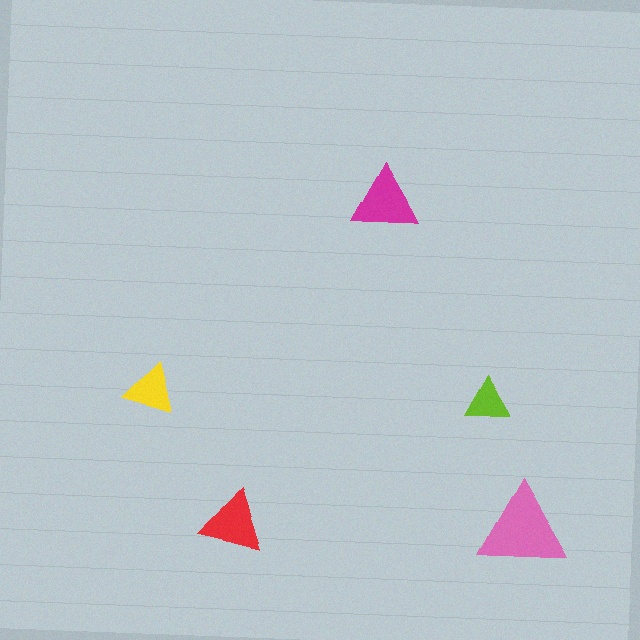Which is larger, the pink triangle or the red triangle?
The pink one.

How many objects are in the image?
There are 5 objects in the image.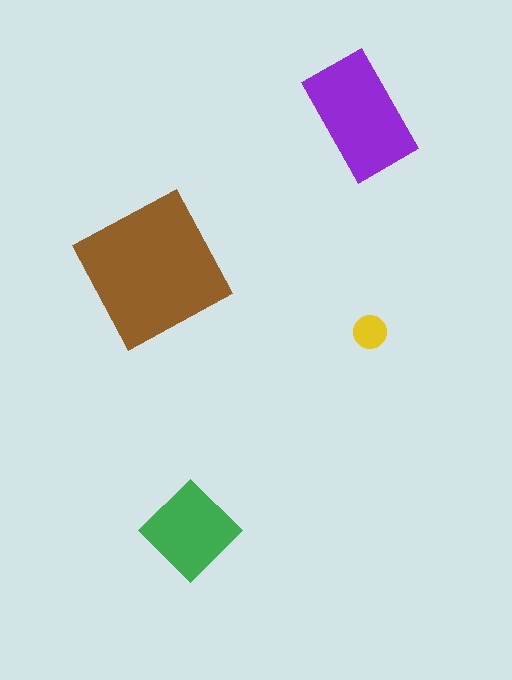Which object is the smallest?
The yellow circle.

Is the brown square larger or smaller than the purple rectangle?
Larger.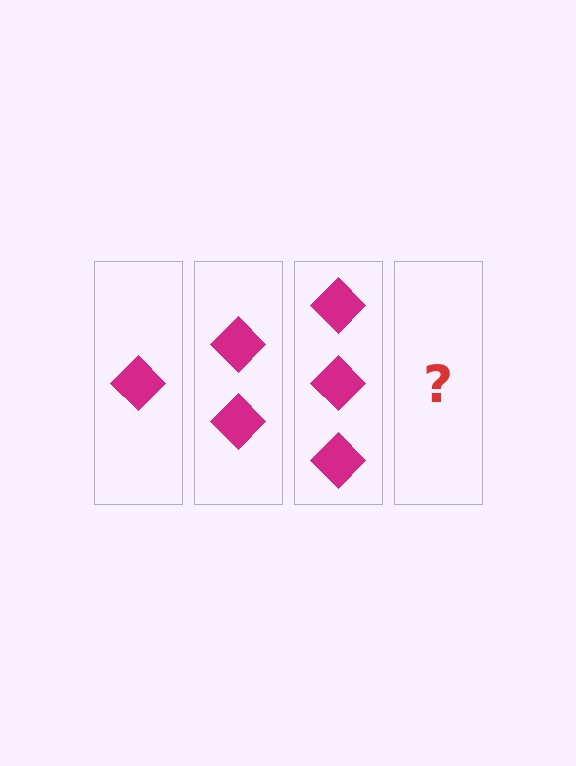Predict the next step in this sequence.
The next step is 4 diamonds.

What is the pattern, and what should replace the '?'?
The pattern is that each step adds one more diamond. The '?' should be 4 diamonds.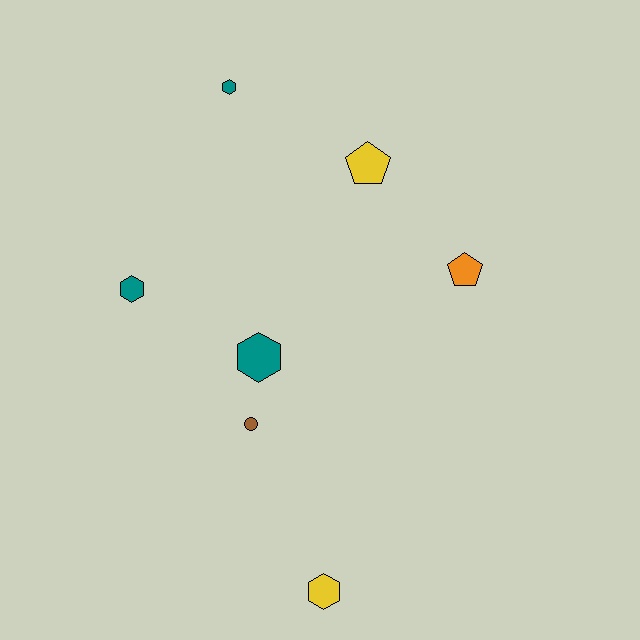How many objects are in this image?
There are 7 objects.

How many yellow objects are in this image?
There are 2 yellow objects.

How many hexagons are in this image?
There are 4 hexagons.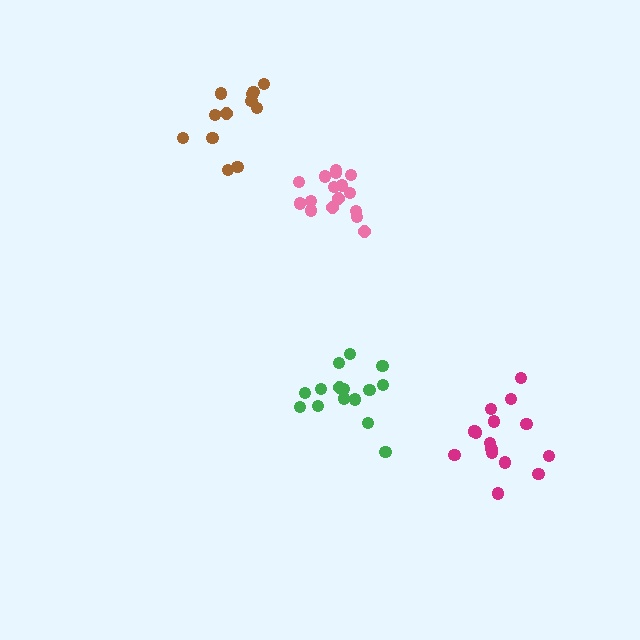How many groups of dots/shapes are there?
There are 4 groups.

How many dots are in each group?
Group 1: 15 dots, Group 2: 16 dots, Group 3: 12 dots, Group 4: 16 dots (59 total).